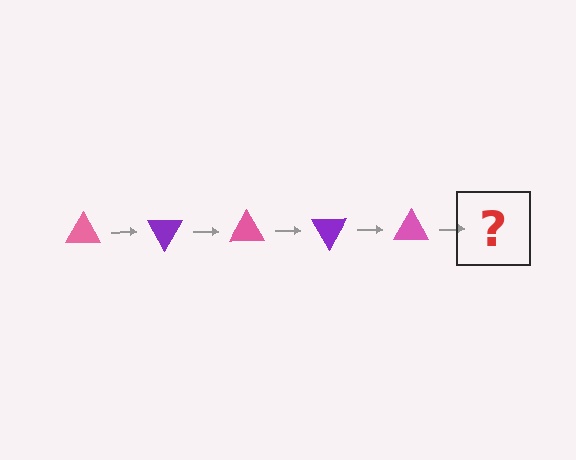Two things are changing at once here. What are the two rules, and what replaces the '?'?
The two rules are that it rotates 60 degrees each step and the color cycles through pink and purple. The '?' should be a purple triangle, rotated 300 degrees from the start.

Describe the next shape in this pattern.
It should be a purple triangle, rotated 300 degrees from the start.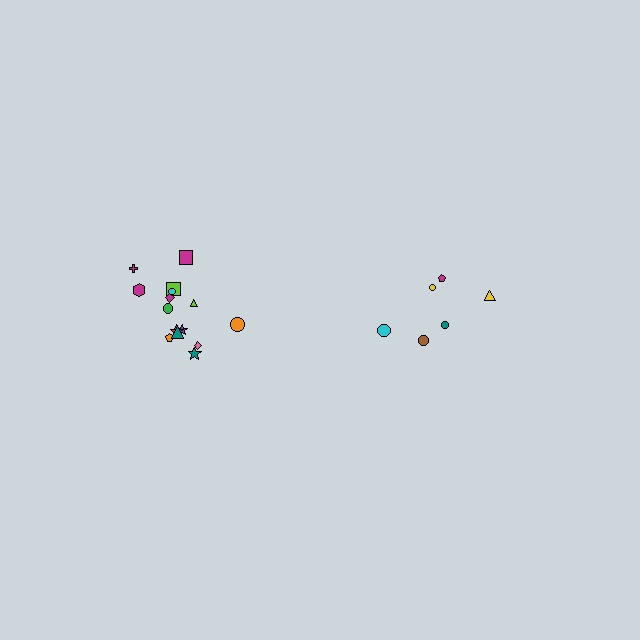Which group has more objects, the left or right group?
The left group.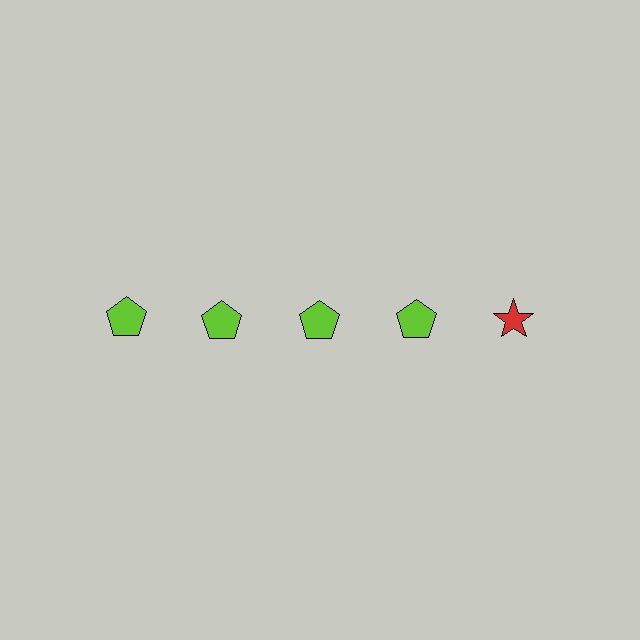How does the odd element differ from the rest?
It differs in both color (red instead of lime) and shape (star instead of pentagon).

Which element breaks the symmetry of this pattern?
The red star in the top row, rightmost column breaks the symmetry. All other shapes are lime pentagons.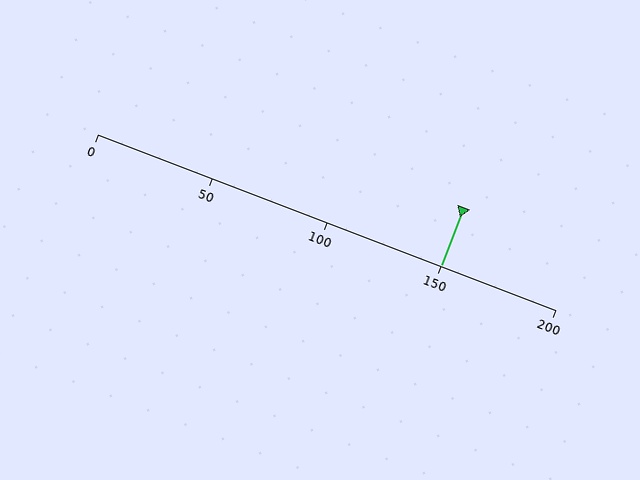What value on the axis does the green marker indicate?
The marker indicates approximately 150.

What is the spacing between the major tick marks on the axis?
The major ticks are spaced 50 apart.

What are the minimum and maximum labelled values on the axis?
The axis runs from 0 to 200.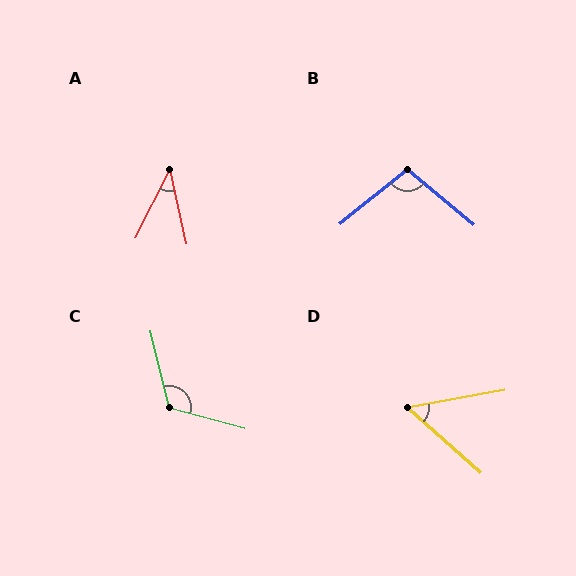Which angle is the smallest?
A, at approximately 39 degrees.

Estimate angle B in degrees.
Approximately 101 degrees.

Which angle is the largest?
C, at approximately 119 degrees.